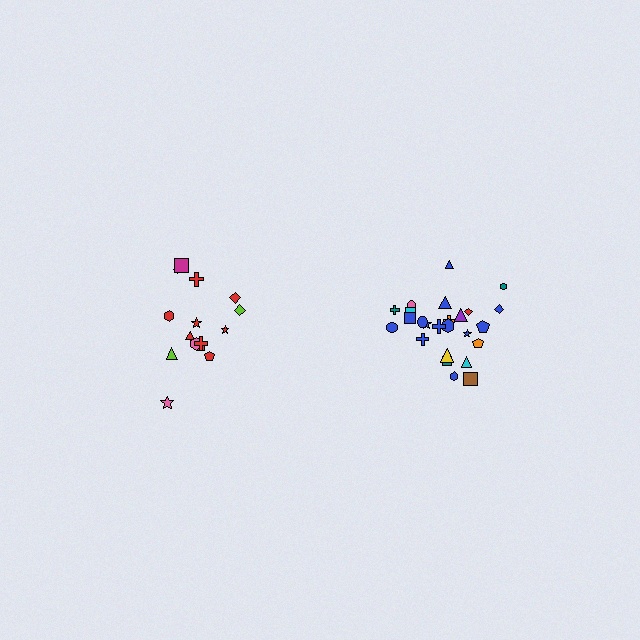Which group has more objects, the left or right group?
The right group.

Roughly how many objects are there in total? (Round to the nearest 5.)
Roughly 40 objects in total.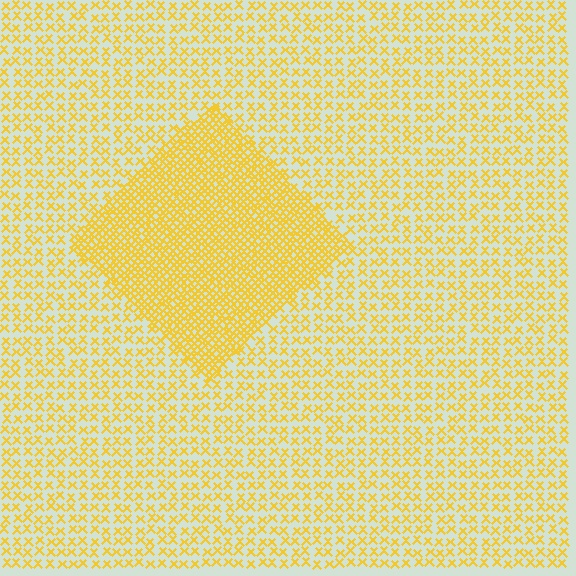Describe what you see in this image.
The image contains small yellow elements arranged at two different densities. A diamond-shaped region is visible where the elements are more densely packed than the surrounding area.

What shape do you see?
I see a diamond.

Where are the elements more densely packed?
The elements are more densely packed inside the diamond boundary.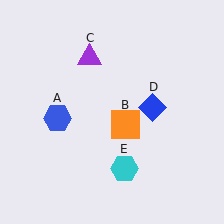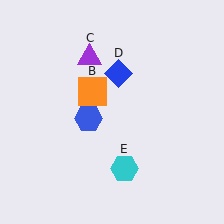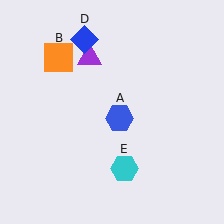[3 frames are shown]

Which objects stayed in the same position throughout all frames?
Purple triangle (object C) and cyan hexagon (object E) remained stationary.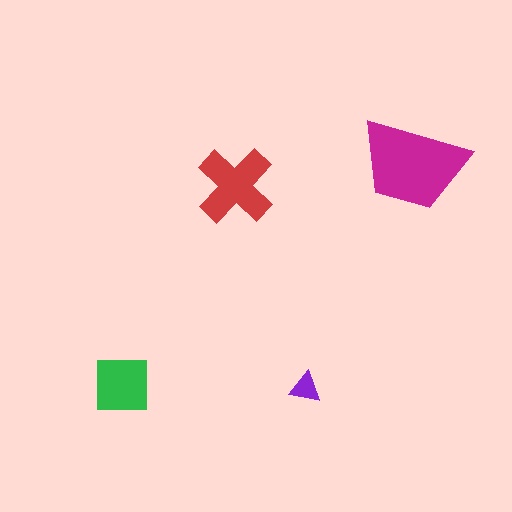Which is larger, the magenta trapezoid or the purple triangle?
The magenta trapezoid.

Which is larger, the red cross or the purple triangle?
The red cross.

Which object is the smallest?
The purple triangle.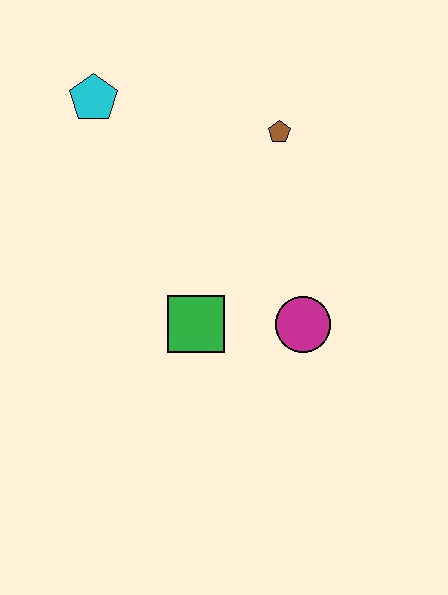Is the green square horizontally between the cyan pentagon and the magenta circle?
Yes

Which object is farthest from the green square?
The cyan pentagon is farthest from the green square.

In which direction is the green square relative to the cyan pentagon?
The green square is below the cyan pentagon.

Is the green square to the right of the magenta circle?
No